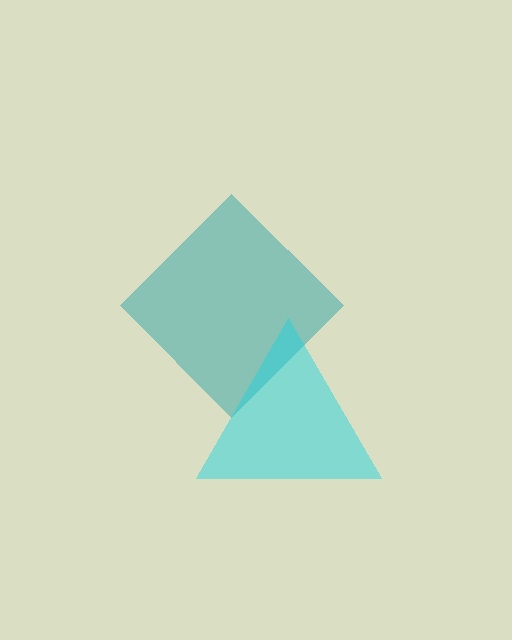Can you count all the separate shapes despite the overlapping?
Yes, there are 2 separate shapes.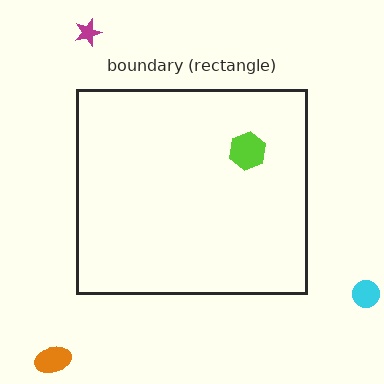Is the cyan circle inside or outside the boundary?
Outside.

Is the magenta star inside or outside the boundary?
Outside.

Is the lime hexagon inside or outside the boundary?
Inside.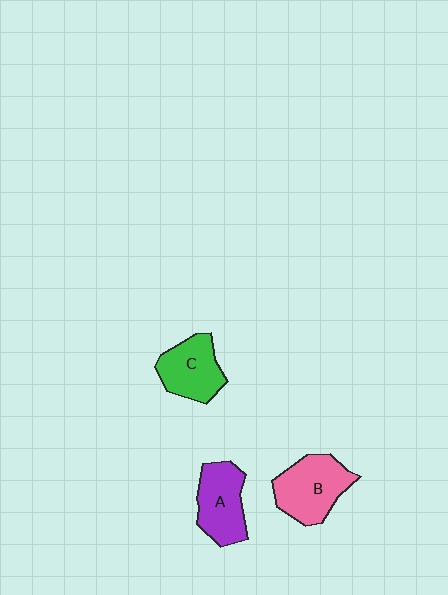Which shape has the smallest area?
Shape C (green).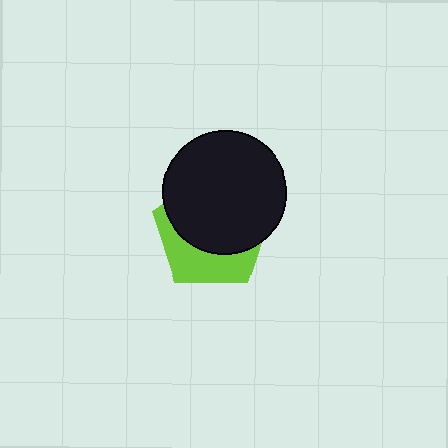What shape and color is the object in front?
The object in front is a black circle.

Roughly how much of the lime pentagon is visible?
A small part of it is visible (roughly 37%).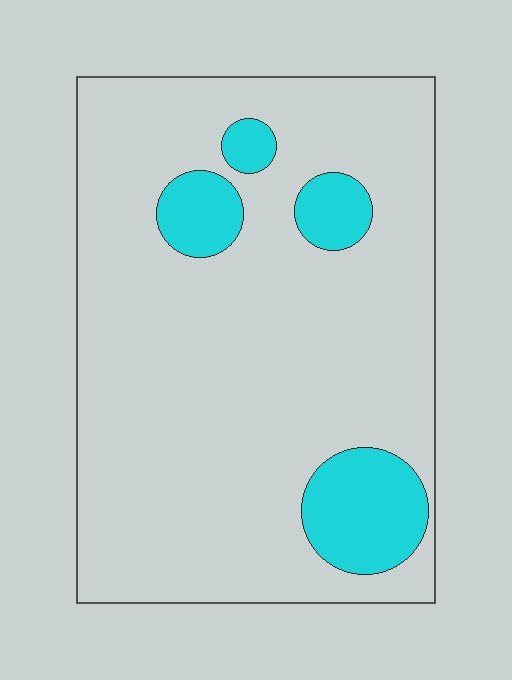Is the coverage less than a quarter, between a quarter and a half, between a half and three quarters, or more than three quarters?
Less than a quarter.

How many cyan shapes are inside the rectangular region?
4.